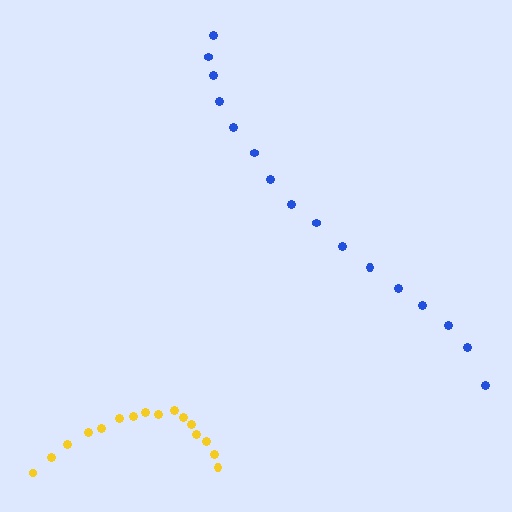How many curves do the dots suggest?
There are 2 distinct paths.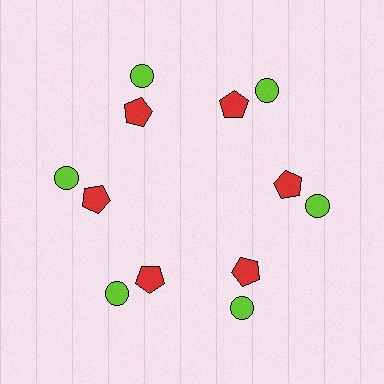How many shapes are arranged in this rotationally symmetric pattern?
There are 12 shapes, arranged in 6 groups of 2.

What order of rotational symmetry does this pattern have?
This pattern has 6-fold rotational symmetry.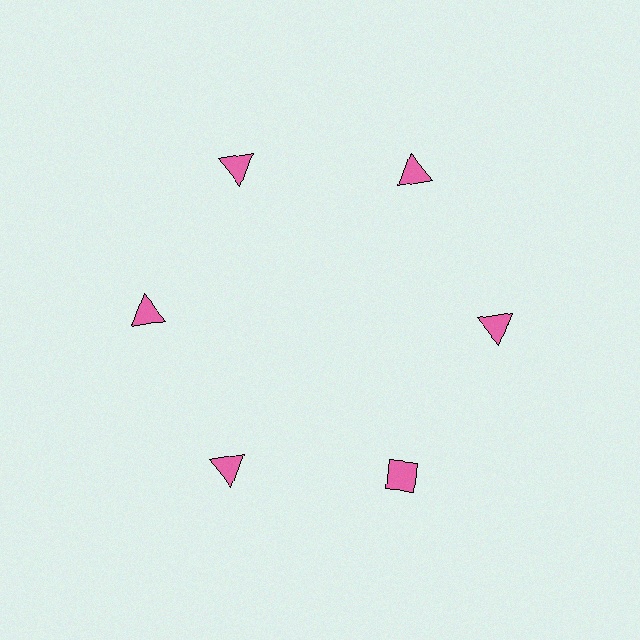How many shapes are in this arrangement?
There are 6 shapes arranged in a ring pattern.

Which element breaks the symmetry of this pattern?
The pink diamond at roughly the 5 o'clock position breaks the symmetry. All other shapes are pink triangles.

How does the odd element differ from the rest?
It has a different shape: diamond instead of triangle.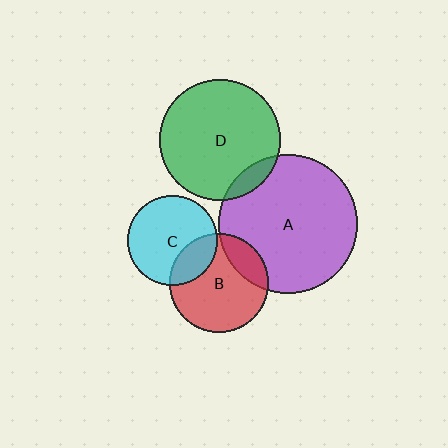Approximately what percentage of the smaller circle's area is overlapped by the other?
Approximately 20%.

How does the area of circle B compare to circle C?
Approximately 1.2 times.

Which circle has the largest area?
Circle A (purple).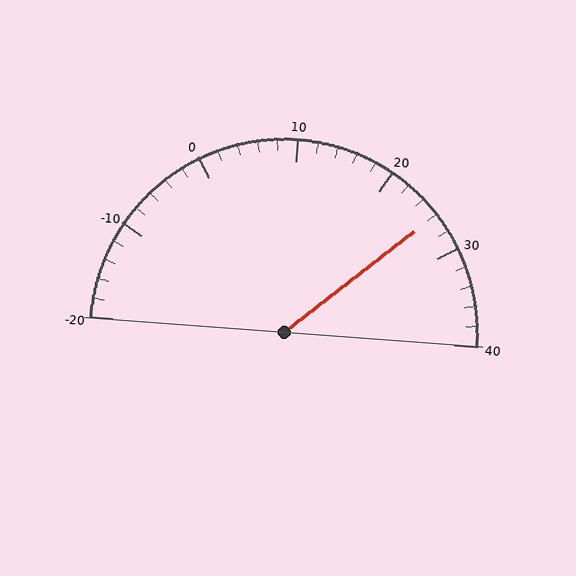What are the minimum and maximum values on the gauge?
The gauge ranges from -20 to 40.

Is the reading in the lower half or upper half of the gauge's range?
The reading is in the upper half of the range (-20 to 40).